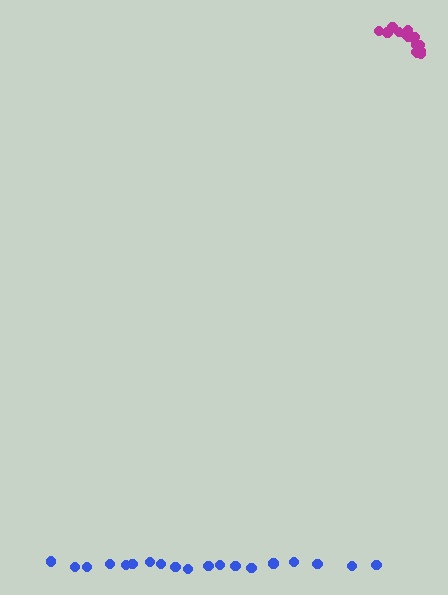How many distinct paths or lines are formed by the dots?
There are 2 distinct paths.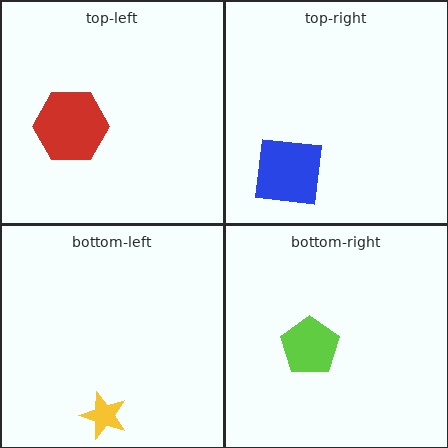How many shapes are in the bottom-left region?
1.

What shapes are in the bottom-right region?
The lime pentagon.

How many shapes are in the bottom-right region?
1.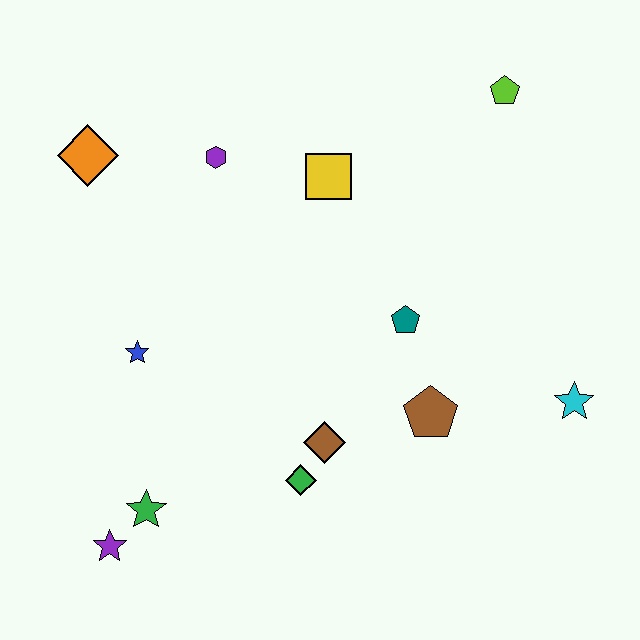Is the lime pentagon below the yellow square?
No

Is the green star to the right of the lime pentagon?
No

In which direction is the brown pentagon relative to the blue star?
The brown pentagon is to the right of the blue star.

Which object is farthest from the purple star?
The lime pentagon is farthest from the purple star.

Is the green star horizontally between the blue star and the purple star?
No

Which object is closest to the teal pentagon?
The brown pentagon is closest to the teal pentagon.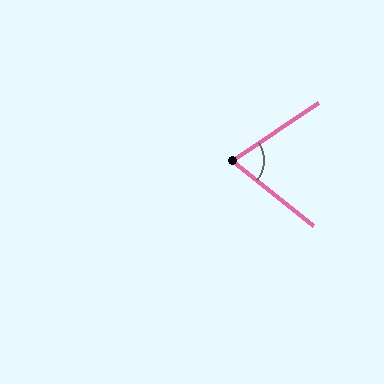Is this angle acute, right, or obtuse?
It is acute.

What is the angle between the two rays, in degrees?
Approximately 73 degrees.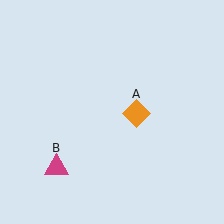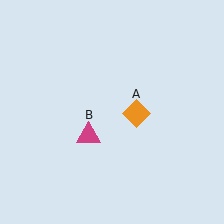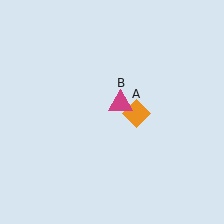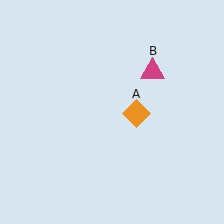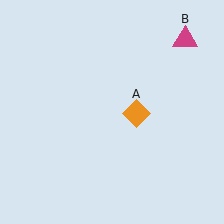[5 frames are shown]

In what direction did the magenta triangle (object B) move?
The magenta triangle (object B) moved up and to the right.